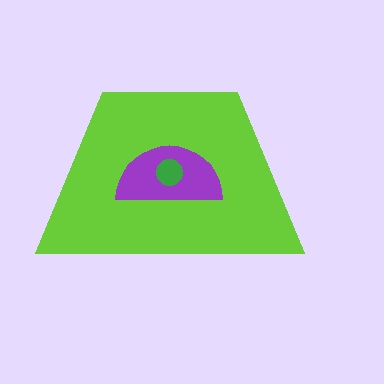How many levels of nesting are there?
3.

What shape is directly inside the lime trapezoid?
The purple semicircle.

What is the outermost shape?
The lime trapezoid.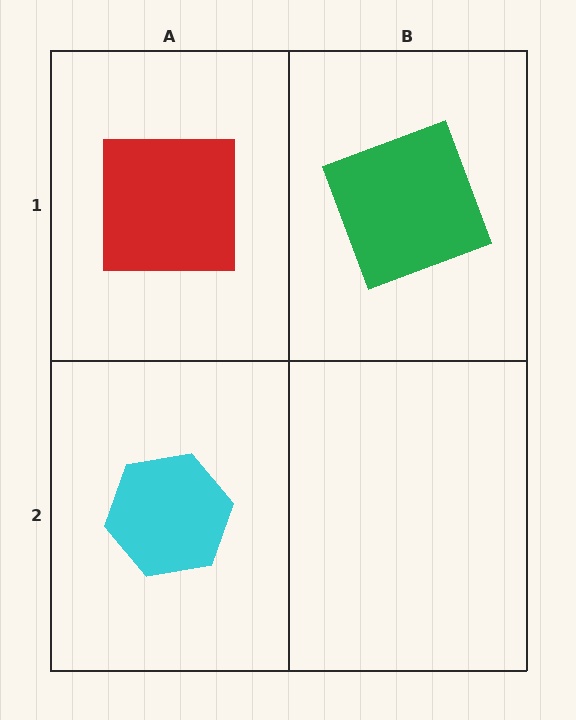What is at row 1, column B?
A green square.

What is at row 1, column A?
A red square.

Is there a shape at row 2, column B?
No, that cell is empty.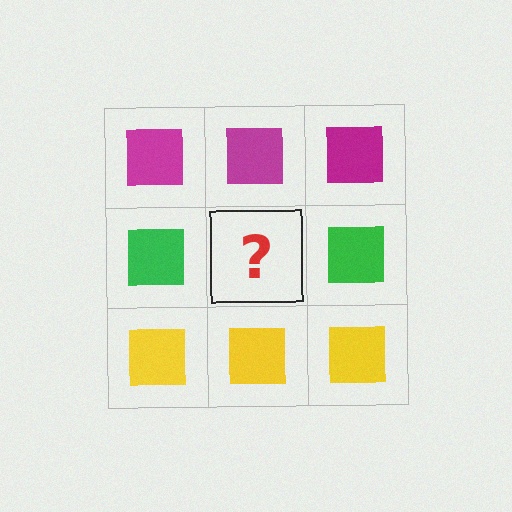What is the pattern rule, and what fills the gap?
The rule is that each row has a consistent color. The gap should be filled with a green square.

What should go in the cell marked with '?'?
The missing cell should contain a green square.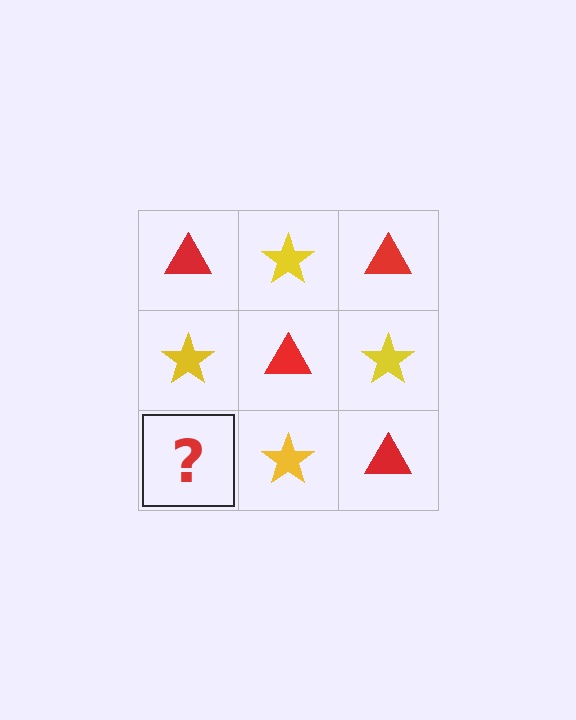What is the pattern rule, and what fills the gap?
The rule is that it alternates red triangle and yellow star in a checkerboard pattern. The gap should be filled with a red triangle.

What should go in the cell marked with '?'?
The missing cell should contain a red triangle.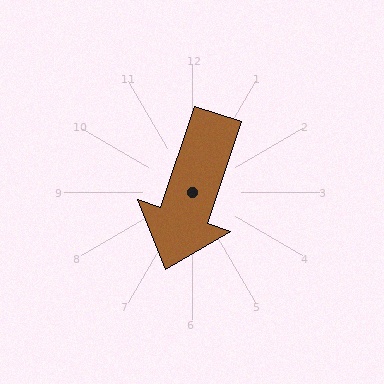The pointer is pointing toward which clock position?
Roughly 7 o'clock.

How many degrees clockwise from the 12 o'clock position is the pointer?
Approximately 199 degrees.